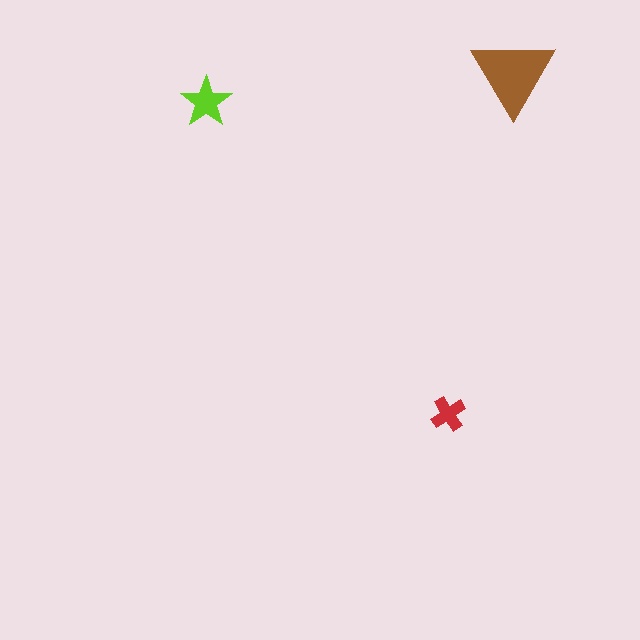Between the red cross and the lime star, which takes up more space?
The lime star.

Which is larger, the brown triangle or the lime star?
The brown triangle.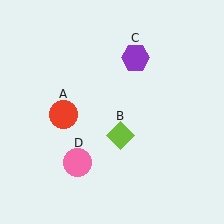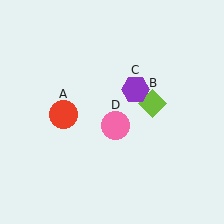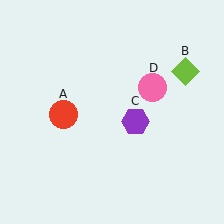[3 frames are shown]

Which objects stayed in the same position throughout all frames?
Red circle (object A) remained stationary.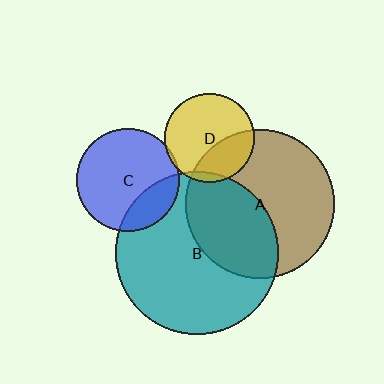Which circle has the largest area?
Circle B (teal).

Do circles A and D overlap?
Yes.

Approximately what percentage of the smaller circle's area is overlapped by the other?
Approximately 30%.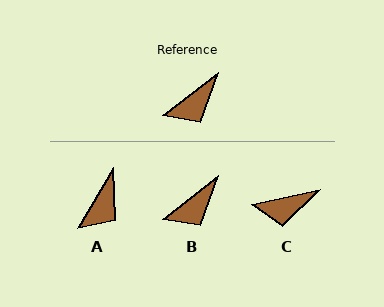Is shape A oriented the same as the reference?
No, it is off by about 22 degrees.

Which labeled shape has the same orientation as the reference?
B.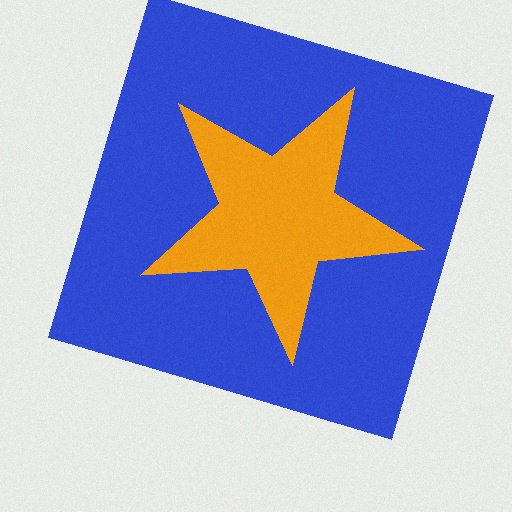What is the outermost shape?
The blue square.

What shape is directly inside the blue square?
The orange star.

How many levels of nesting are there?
2.